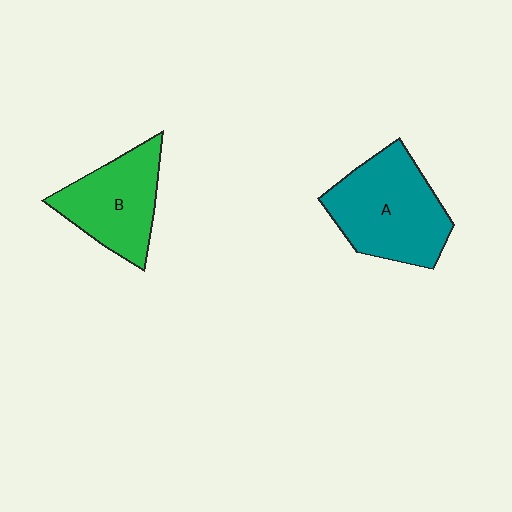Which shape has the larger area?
Shape A (teal).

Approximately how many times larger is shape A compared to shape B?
Approximately 1.3 times.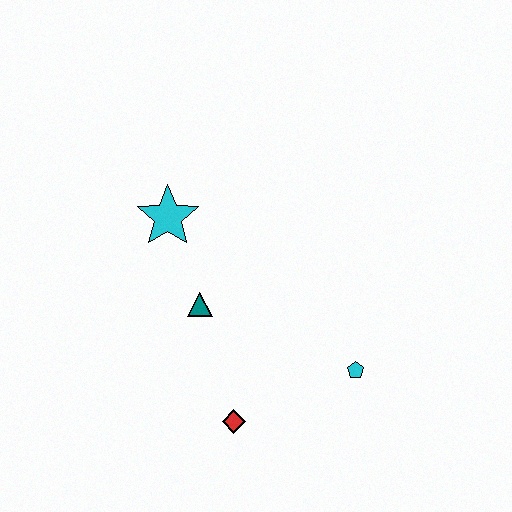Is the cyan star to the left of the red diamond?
Yes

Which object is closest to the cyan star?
The teal triangle is closest to the cyan star.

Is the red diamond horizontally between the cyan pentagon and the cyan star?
Yes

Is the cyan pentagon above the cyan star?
No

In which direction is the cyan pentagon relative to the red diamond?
The cyan pentagon is to the right of the red diamond.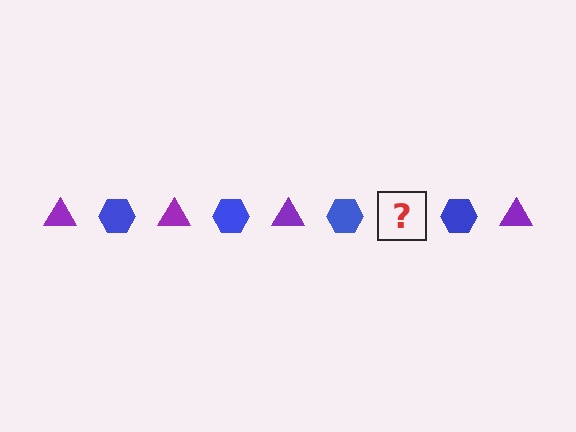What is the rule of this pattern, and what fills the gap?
The rule is that the pattern alternates between purple triangle and blue hexagon. The gap should be filled with a purple triangle.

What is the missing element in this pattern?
The missing element is a purple triangle.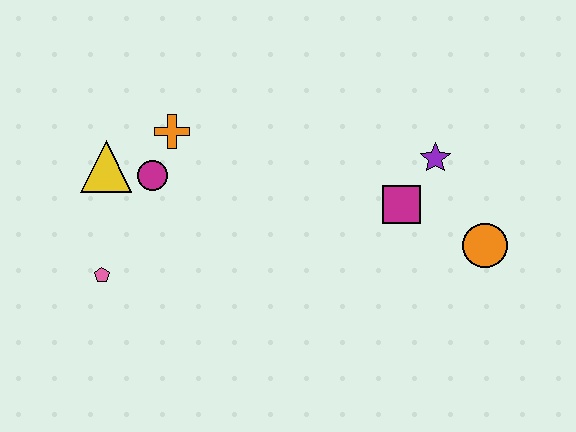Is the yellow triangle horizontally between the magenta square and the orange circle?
No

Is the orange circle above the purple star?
No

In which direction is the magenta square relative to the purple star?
The magenta square is below the purple star.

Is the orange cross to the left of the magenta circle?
No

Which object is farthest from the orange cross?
The orange circle is farthest from the orange cross.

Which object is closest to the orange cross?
The magenta circle is closest to the orange cross.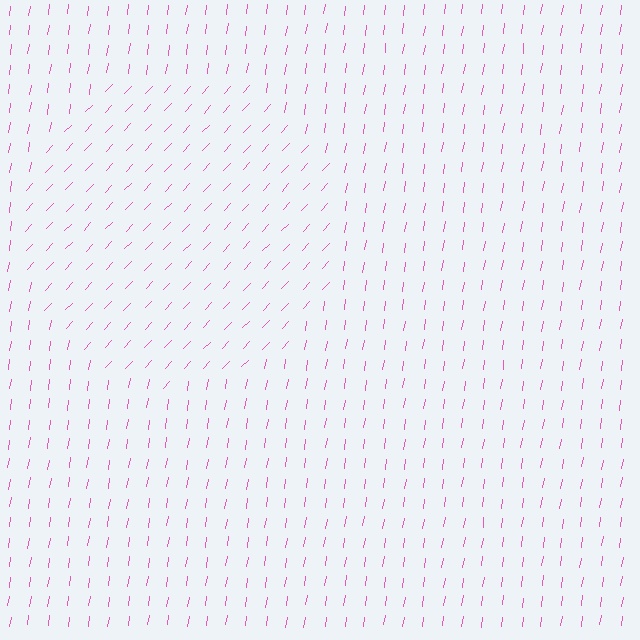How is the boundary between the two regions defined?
The boundary is defined purely by a change in line orientation (approximately 34 degrees difference). All lines are the same color and thickness.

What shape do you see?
I see a circle.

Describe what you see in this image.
The image is filled with small pink line segments. A circle region in the image has lines oriented differently from the surrounding lines, creating a visible texture boundary.